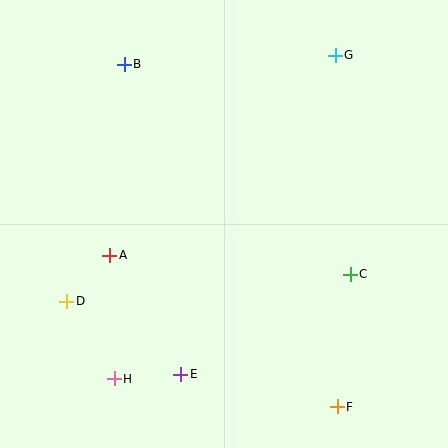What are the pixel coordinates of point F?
Point F is at (337, 407).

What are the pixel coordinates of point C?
Point C is at (350, 274).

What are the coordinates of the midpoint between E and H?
The midpoint between E and H is at (148, 376).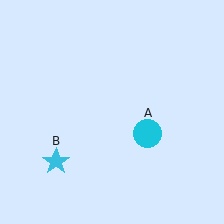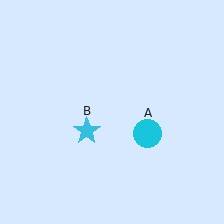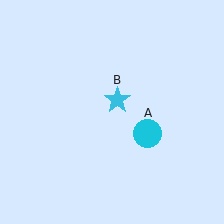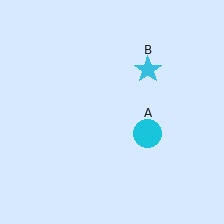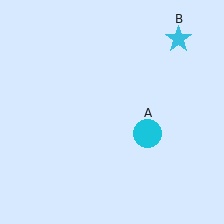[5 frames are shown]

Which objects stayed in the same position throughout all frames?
Cyan circle (object A) remained stationary.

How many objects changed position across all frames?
1 object changed position: cyan star (object B).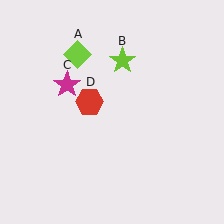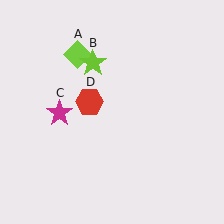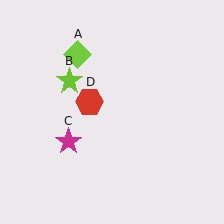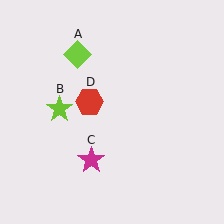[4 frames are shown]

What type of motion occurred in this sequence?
The lime star (object B), magenta star (object C) rotated counterclockwise around the center of the scene.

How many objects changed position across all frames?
2 objects changed position: lime star (object B), magenta star (object C).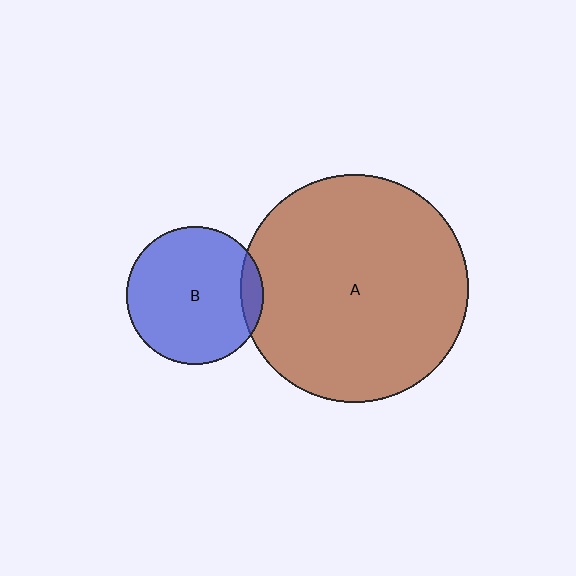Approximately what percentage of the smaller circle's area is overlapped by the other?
Approximately 10%.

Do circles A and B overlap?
Yes.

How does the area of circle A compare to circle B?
Approximately 2.7 times.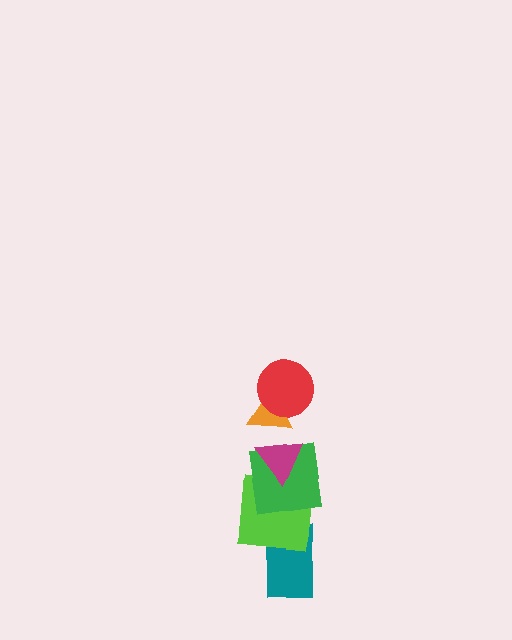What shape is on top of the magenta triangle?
The orange triangle is on top of the magenta triangle.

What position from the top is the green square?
The green square is 4th from the top.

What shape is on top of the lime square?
The green square is on top of the lime square.